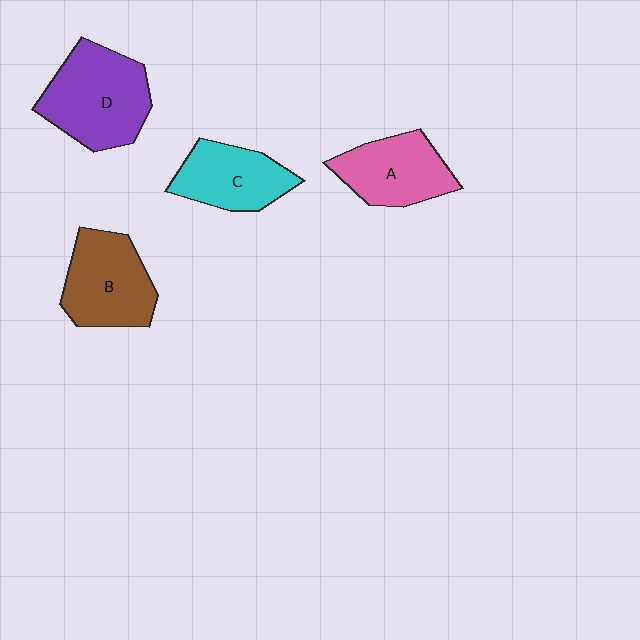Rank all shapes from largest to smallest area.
From largest to smallest: D (purple), B (brown), A (pink), C (cyan).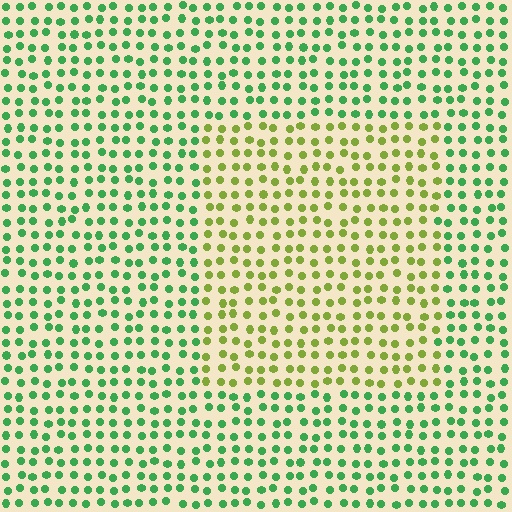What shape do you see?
I see a rectangle.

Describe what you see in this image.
The image is filled with small green elements in a uniform arrangement. A rectangle-shaped region is visible where the elements are tinted to a slightly different hue, forming a subtle color boundary.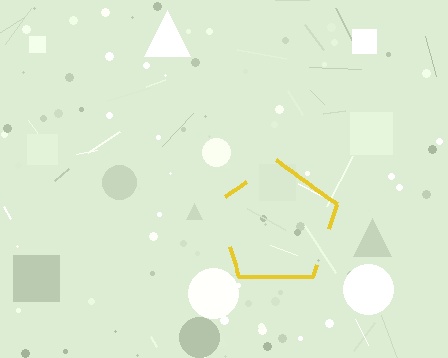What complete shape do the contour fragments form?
The contour fragments form a pentagon.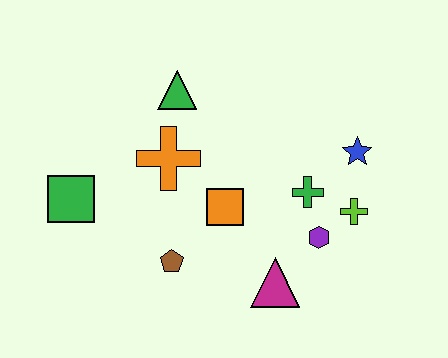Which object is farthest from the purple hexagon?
The green square is farthest from the purple hexagon.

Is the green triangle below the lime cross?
No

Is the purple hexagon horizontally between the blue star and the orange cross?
Yes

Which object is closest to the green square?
The orange cross is closest to the green square.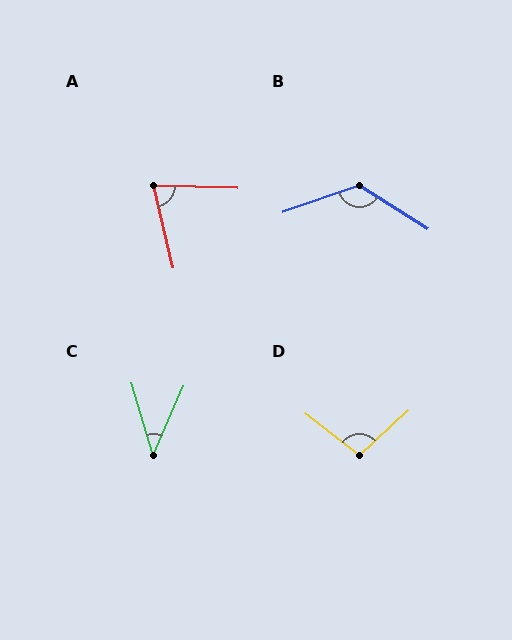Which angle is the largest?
B, at approximately 129 degrees.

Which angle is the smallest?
C, at approximately 41 degrees.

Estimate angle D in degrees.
Approximately 99 degrees.